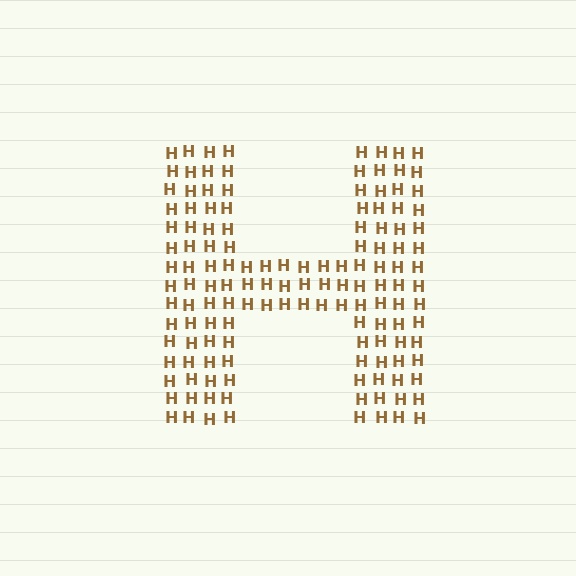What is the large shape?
The large shape is the letter H.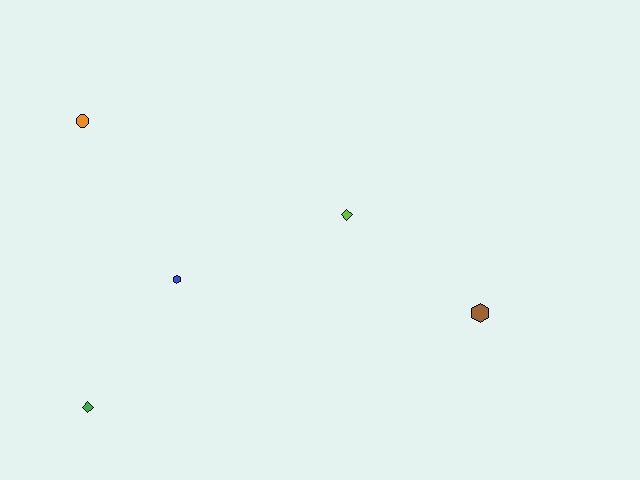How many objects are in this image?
There are 5 objects.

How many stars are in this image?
There are no stars.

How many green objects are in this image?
There is 1 green object.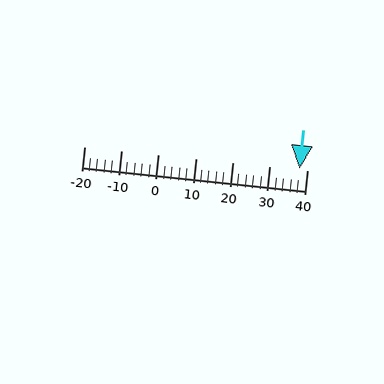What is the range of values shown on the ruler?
The ruler shows values from -20 to 40.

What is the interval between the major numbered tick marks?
The major tick marks are spaced 10 units apart.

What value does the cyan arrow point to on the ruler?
The cyan arrow points to approximately 38.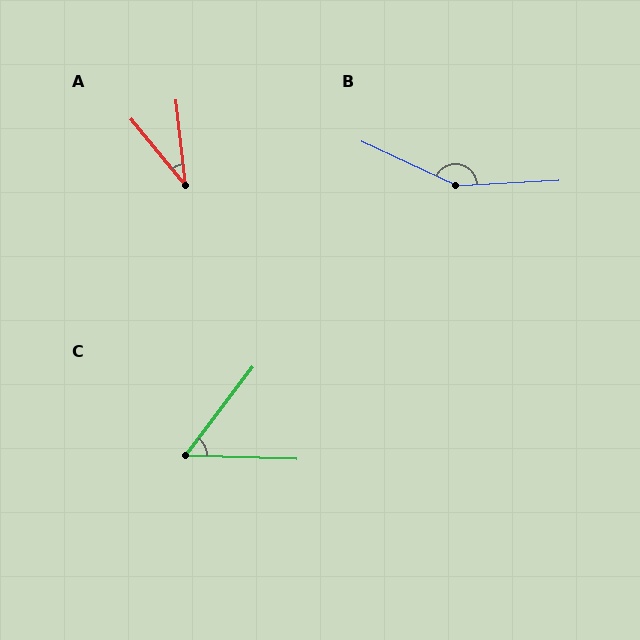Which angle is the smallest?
A, at approximately 33 degrees.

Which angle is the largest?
B, at approximately 152 degrees.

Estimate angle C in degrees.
Approximately 54 degrees.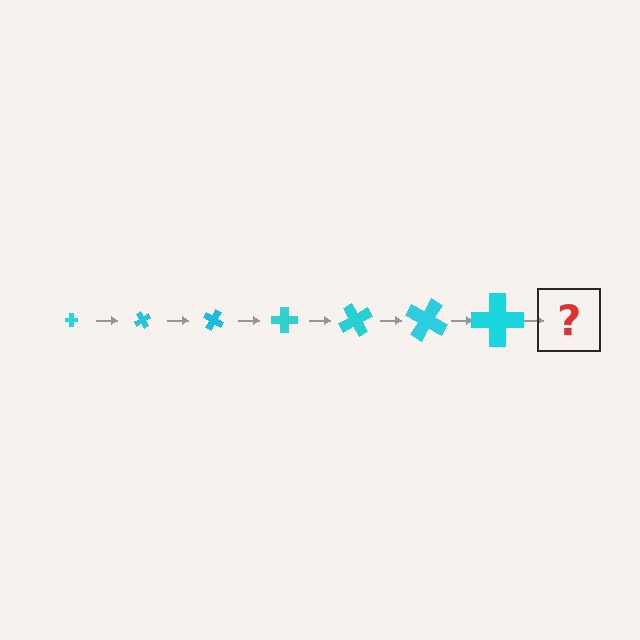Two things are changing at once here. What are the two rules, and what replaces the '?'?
The two rules are that the cross grows larger each step and it rotates 60 degrees each step. The '?' should be a cross, larger than the previous one and rotated 420 degrees from the start.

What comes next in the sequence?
The next element should be a cross, larger than the previous one and rotated 420 degrees from the start.